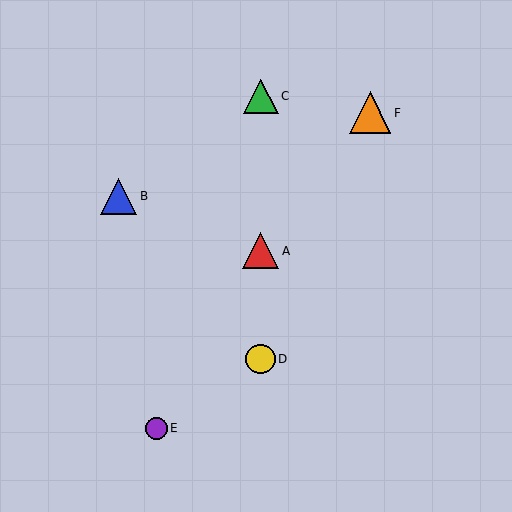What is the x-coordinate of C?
Object C is at x≈261.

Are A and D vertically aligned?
Yes, both are at x≈261.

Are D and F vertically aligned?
No, D is at x≈261 and F is at x≈370.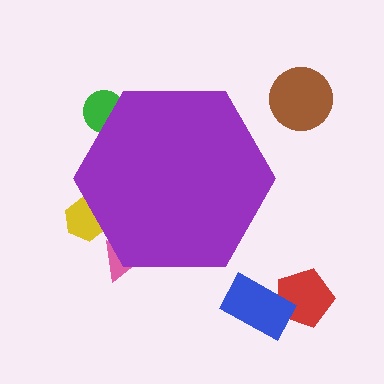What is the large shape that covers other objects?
A purple hexagon.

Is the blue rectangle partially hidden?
No, the blue rectangle is fully visible.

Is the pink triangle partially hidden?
Yes, the pink triangle is partially hidden behind the purple hexagon.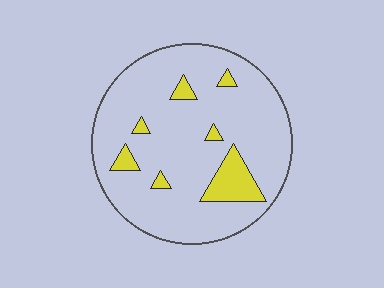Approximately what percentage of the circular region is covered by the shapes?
Approximately 10%.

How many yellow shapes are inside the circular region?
7.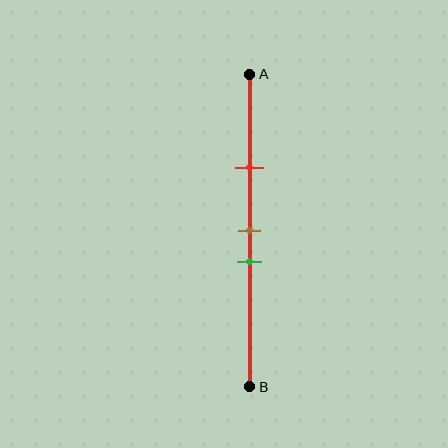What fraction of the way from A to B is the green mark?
The green mark is approximately 60% (0.6) of the way from A to B.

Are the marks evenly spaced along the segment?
No, the marks are not evenly spaced.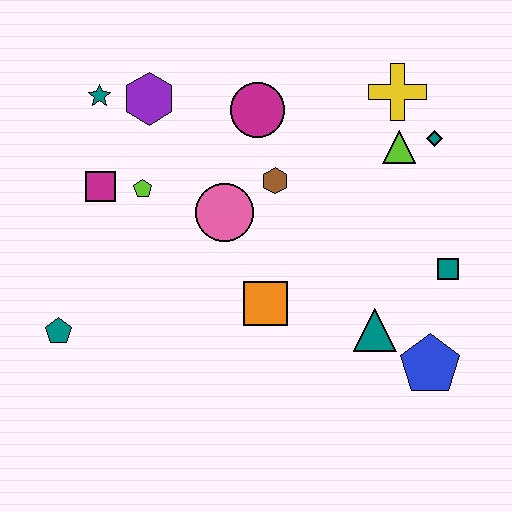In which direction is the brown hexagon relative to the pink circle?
The brown hexagon is to the right of the pink circle.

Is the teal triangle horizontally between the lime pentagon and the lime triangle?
Yes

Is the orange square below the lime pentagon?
Yes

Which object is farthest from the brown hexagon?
The teal pentagon is farthest from the brown hexagon.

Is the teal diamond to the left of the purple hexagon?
No